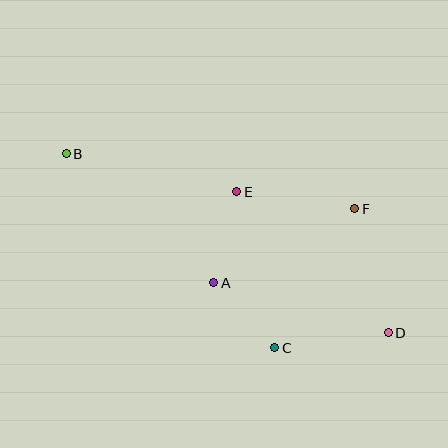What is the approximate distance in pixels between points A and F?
The distance between A and F is approximately 159 pixels.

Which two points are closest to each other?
Points A and C are closest to each other.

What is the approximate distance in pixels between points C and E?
The distance between C and E is approximately 161 pixels.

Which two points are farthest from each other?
Points B and D are farthest from each other.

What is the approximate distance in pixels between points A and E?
The distance between A and E is approximately 94 pixels.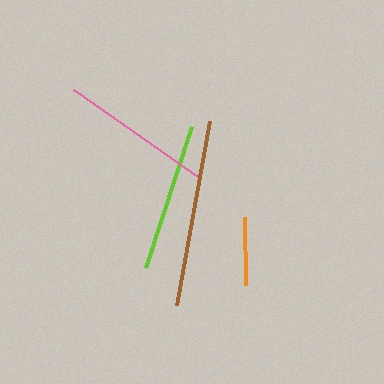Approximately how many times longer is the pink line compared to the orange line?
The pink line is approximately 2.3 times the length of the orange line.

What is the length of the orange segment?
The orange segment is approximately 68 pixels long.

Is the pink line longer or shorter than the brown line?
The brown line is longer than the pink line.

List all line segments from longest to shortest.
From longest to shortest: brown, pink, lime, orange.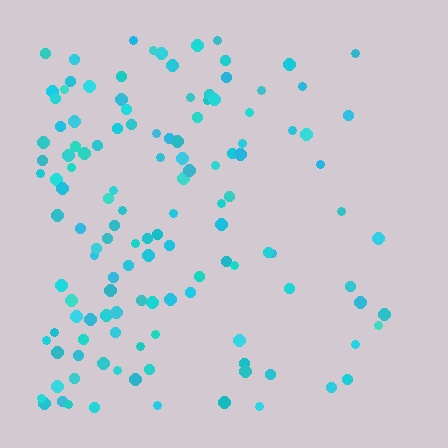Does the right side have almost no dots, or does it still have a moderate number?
Still a moderate number, just noticeably fewer than the left.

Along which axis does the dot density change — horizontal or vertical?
Horizontal.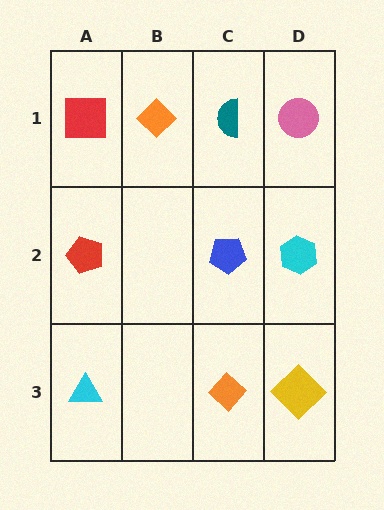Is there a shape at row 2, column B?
No, that cell is empty.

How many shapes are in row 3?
3 shapes.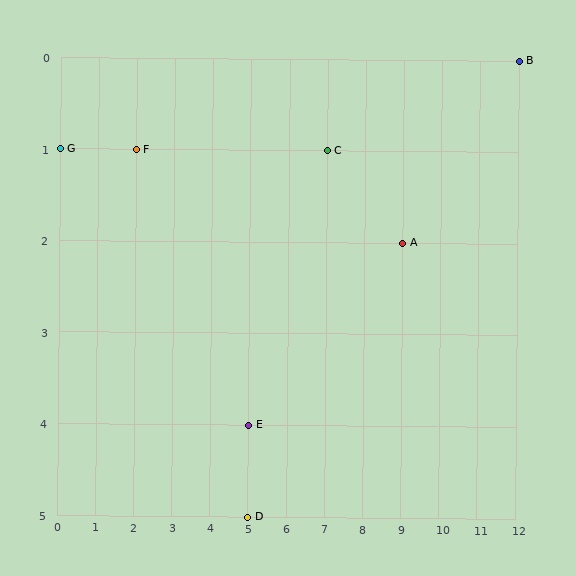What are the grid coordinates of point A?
Point A is at grid coordinates (9, 2).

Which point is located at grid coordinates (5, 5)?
Point D is at (5, 5).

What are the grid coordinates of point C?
Point C is at grid coordinates (7, 1).